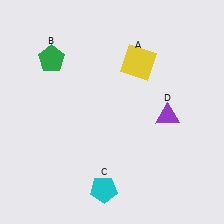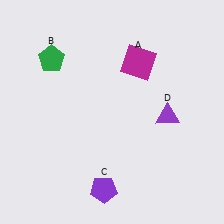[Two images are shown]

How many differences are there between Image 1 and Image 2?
There are 2 differences between the two images.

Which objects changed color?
A changed from yellow to magenta. C changed from cyan to purple.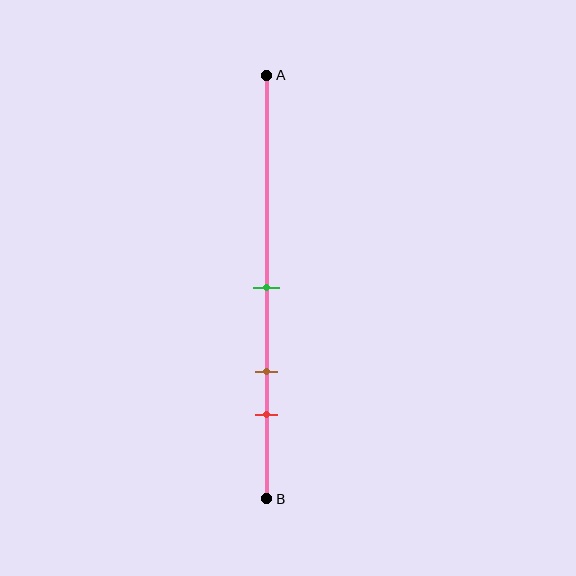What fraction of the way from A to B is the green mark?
The green mark is approximately 50% (0.5) of the way from A to B.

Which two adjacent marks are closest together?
The brown and red marks are the closest adjacent pair.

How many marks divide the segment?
There are 3 marks dividing the segment.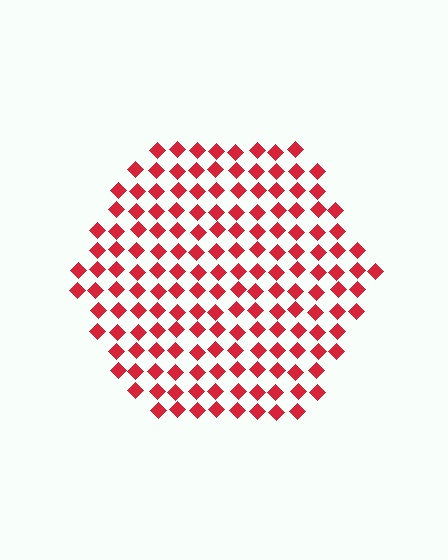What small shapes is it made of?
It is made of small diamonds.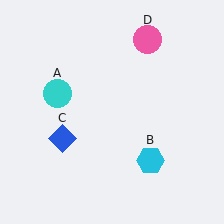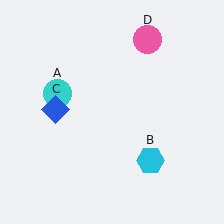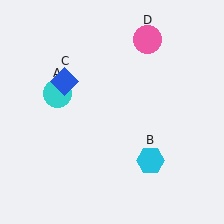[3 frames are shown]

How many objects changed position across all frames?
1 object changed position: blue diamond (object C).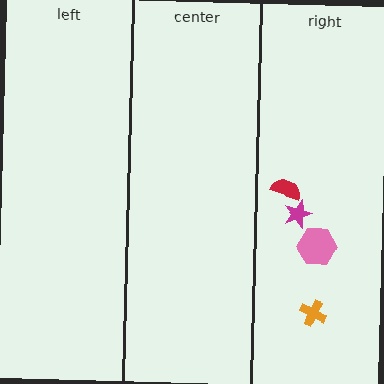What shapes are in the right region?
The orange cross, the red semicircle, the magenta star, the pink hexagon.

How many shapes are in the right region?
4.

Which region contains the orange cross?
The right region.